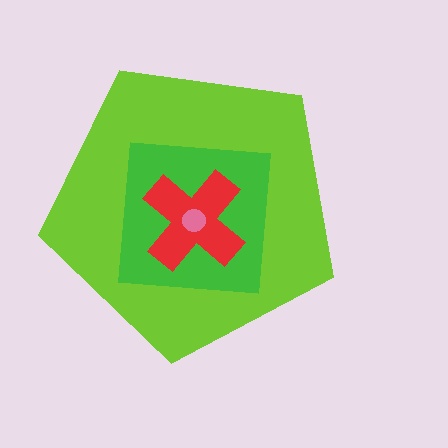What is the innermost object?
The pink circle.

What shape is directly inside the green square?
The red cross.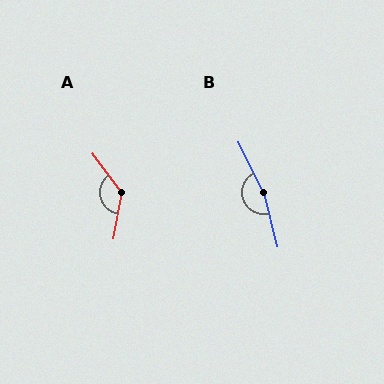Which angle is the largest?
B, at approximately 168 degrees.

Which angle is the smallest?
A, at approximately 133 degrees.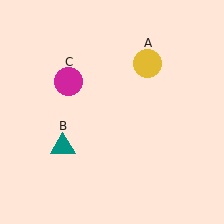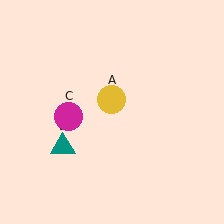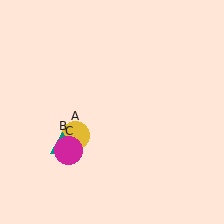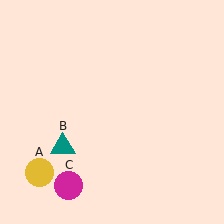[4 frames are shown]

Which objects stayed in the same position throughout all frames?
Teal triangle (object B) remained stationary.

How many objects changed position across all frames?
2 objects changed position: yellow circle (object A), magenta circle (object C).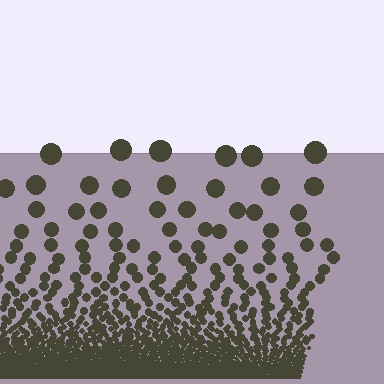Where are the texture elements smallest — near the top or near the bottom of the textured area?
Near the bottom.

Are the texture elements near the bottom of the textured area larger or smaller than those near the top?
Smaller. The gradient is inverted — elements near the bottom are smaller and denser.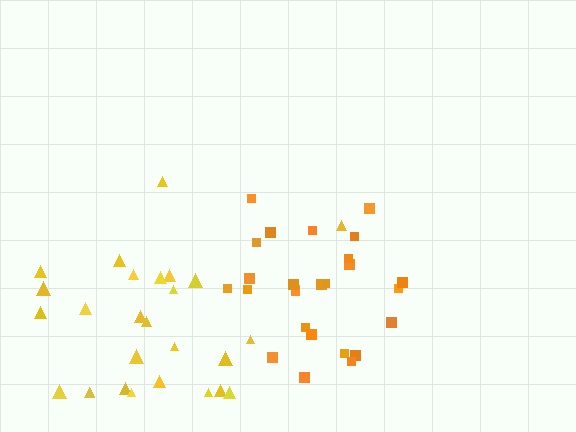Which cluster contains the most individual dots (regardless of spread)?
Yellow (27).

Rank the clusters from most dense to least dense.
orange, yellow.